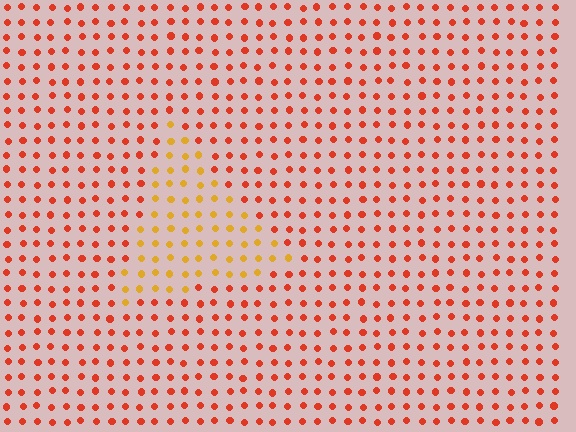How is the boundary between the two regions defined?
The boundary is defined purely by a slight shift in hue (about 36 degrees). Spacing, size, and orientation are identical on both sides.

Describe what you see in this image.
The image is filled with small red elements in a uniform arrangement. A triangle-shaped region is visible where the elements are tinted to a slightly different hue, forming a subtle color boundary.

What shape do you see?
I see a triangle.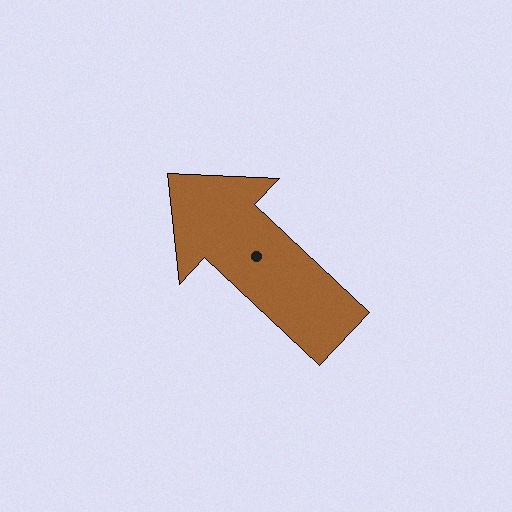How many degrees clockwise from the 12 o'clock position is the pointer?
Approximately 313 degrees.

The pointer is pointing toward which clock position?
Roughly 10 o'clock.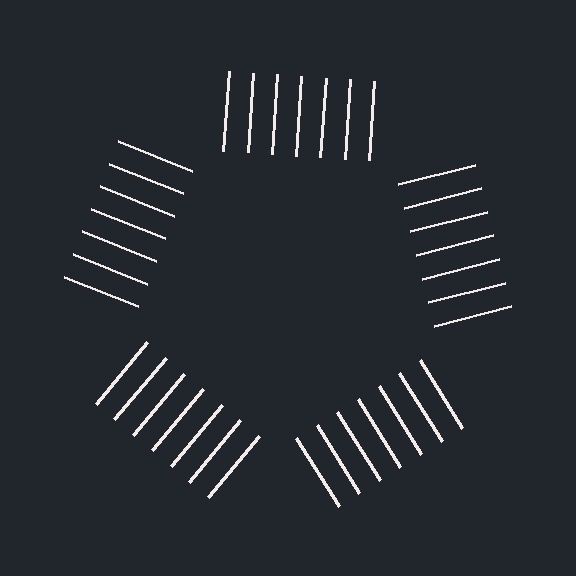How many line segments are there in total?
35 — 7 along each of the 5 edges.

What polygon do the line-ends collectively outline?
An illusory pentagon — the line segments terminate on its edges but no continuous stroke is drawn.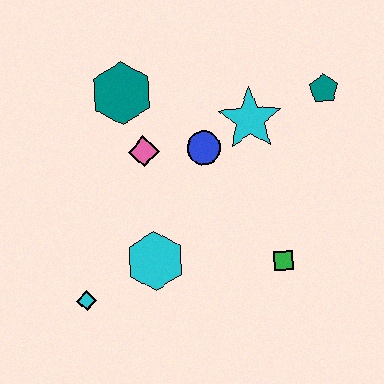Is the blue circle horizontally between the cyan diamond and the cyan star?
Yes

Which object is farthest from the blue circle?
The cyan diamond is farthest from the blue circle.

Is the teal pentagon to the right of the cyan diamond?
Yes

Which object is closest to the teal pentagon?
The cyan star is closest to the teal pentagon.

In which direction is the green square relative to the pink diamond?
The green square is to the right of the pink diamond.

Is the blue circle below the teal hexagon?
Yes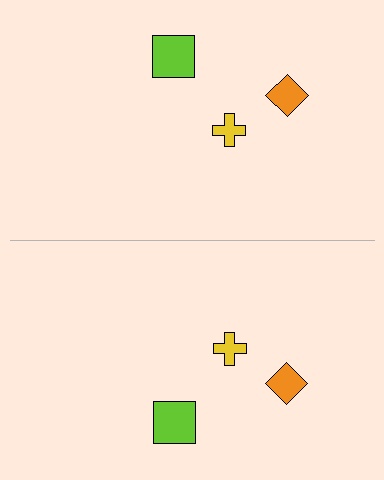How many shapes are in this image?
There are 6 shapes in this image.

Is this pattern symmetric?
Yes, this pattern has bilateral (reflection) symmetry.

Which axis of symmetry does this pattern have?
The pattern has a horizontal axis of symmetry running through the center of the image.